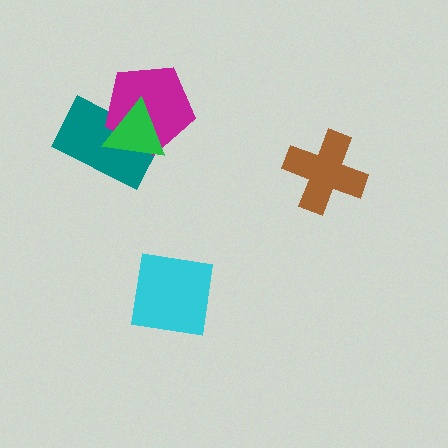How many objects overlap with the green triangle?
2 objects overlap with the green triangle.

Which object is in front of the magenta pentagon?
The green triangle is in front of the magenta pentagon.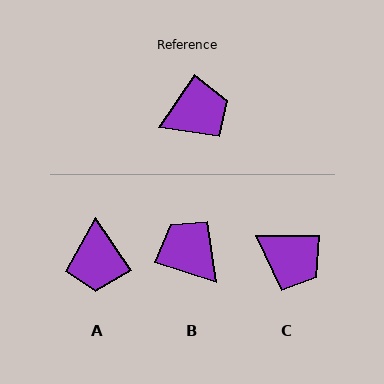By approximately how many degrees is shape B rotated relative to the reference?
Approximately 107 degrees counter-clockwise.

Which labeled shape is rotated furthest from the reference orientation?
A, about 111 degrees away.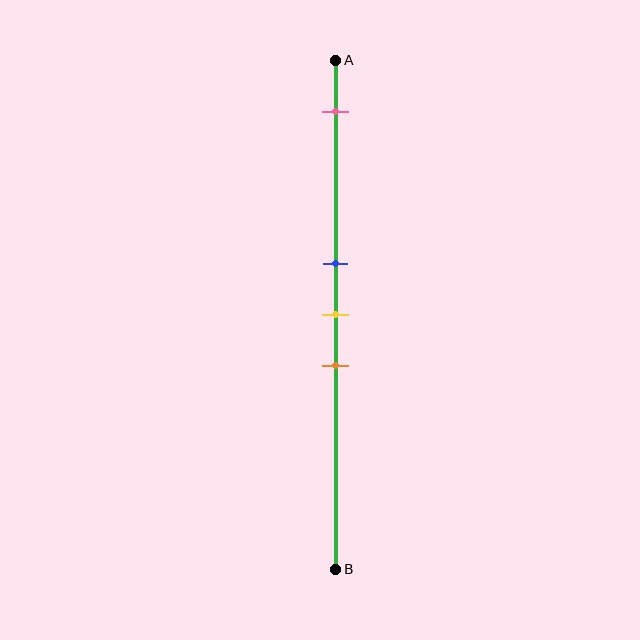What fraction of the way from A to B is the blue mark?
The blue mark is approximately 40% (0.4) of the way from A to B.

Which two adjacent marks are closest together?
The blue and yellow marks are the closest adjacent pair.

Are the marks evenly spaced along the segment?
No, the marks are not evenly spaced.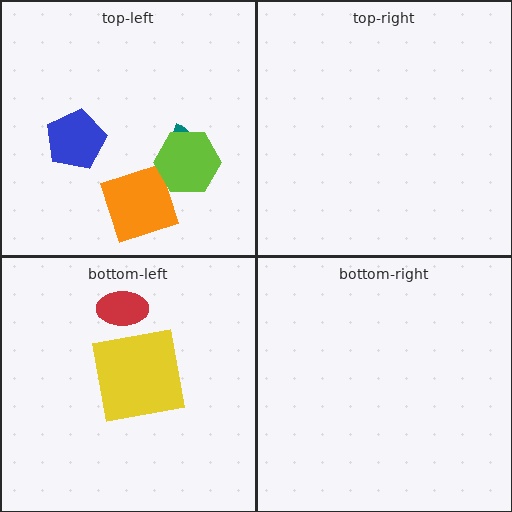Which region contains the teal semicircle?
The top-left region.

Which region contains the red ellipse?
The bottom-left region.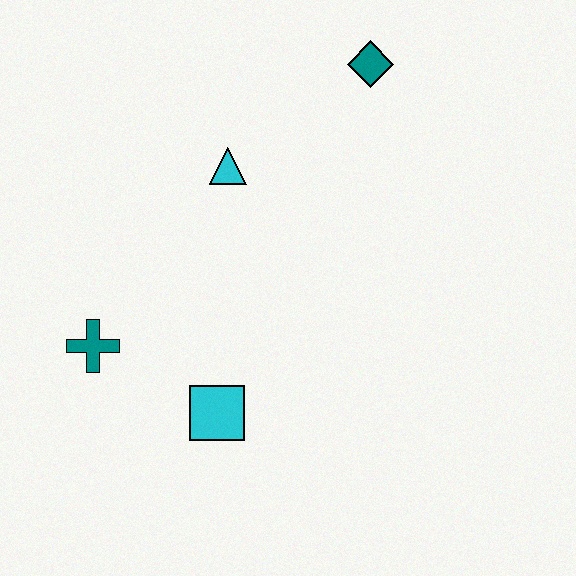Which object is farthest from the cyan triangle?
The cyan square is farthest from the cyan triangle.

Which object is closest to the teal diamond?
The cyan triangle is closest to the teal diamond.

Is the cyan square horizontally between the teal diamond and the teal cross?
Yes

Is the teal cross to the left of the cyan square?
Yes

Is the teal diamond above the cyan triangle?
Yes